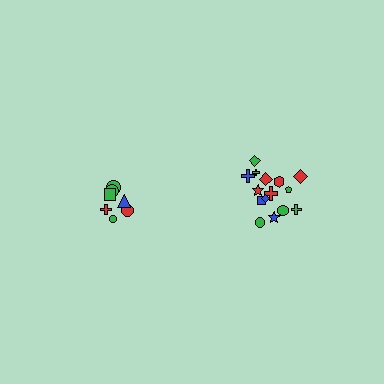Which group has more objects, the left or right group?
The right group.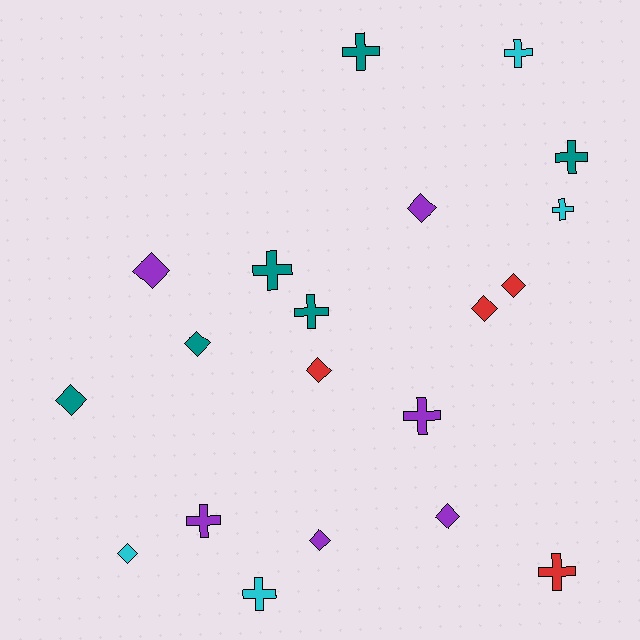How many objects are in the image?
There are 20 objects.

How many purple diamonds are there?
There are 4 purple diamonds.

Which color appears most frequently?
Purple, with 6 objects.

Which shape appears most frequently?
Diamond, with 10 objects.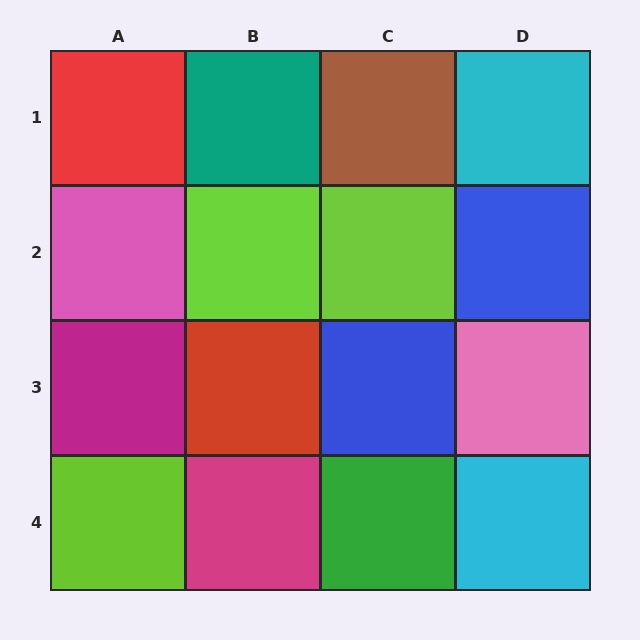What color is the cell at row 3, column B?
Red.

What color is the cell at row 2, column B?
Lime.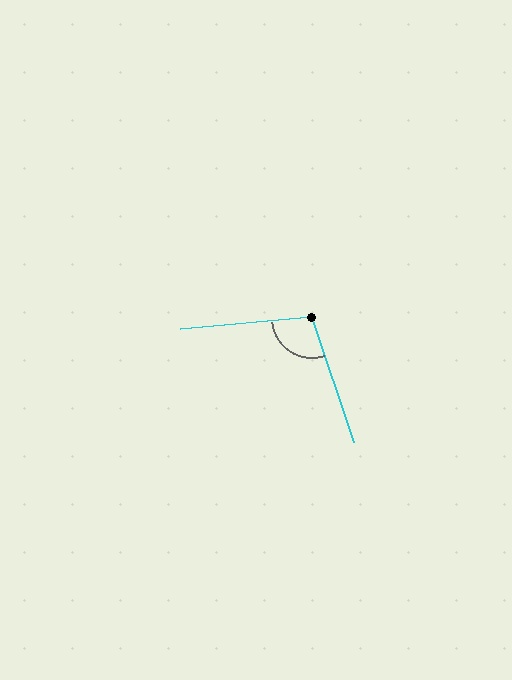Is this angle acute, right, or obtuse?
It is obtuse.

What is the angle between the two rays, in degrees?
Approximately 103 degrees.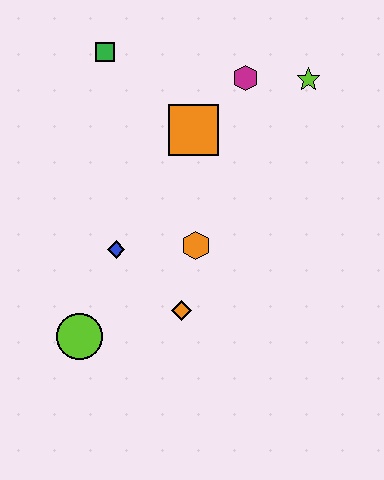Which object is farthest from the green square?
The lime circle is farthest from the green square.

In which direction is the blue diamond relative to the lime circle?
The blue diamond is above the lime circle.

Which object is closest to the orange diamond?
The orange hexagon is closest to the orange diamond.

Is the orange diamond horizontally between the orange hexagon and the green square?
Yes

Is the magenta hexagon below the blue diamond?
No